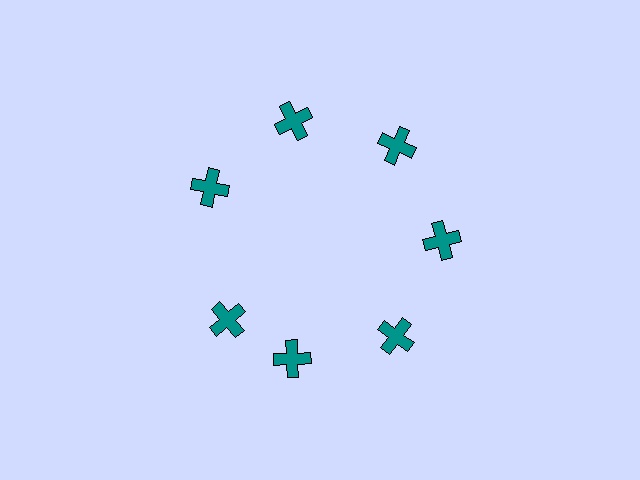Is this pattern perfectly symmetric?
No. The 7 teal crosses are arranged in a ring, but one element near the 8 o'clock position is rotated out of alignment along the ring, breaking the 7-fold rotational symmetry.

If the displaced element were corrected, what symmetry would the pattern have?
It would have 7-fold rotational symmetry — the pattern would map onto itself every 51 degrees.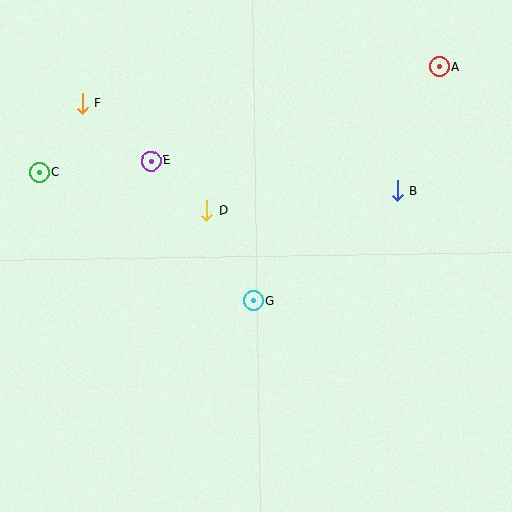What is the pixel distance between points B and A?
The distance between B and A is 131 pixels.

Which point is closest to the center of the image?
Point G at (253, 301) is closest to the center.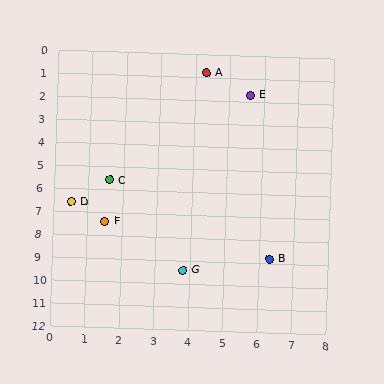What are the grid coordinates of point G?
Point G is at approximately (3.8, 9.4).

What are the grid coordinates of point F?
Point F is at approximately (1.5, 7.4).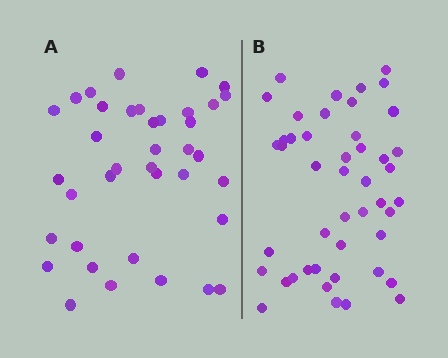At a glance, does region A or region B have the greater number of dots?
Region B (the right region) has more dots.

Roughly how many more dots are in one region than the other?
Region B has roughly 8 or so more dots than region A.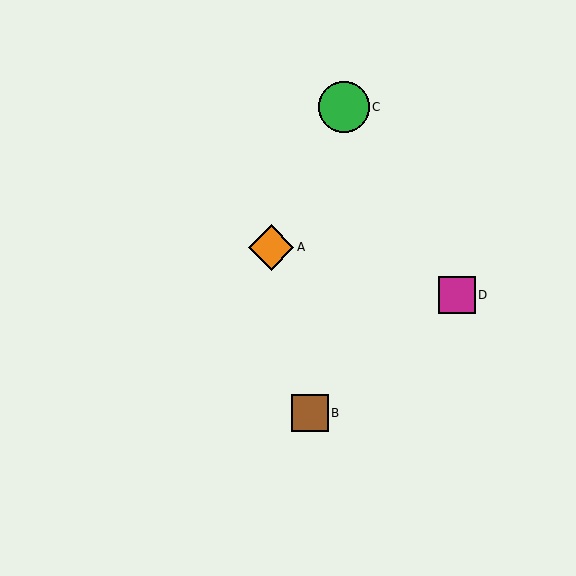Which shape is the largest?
The green circle (labeled C) is the largest.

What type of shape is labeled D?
Shape D is a magenta square.